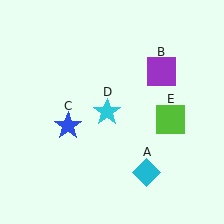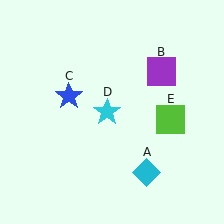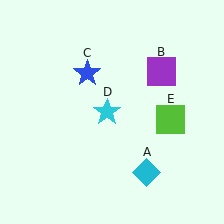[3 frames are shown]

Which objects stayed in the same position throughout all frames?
Cyan diamond (object A) and purple square (object B) and cyan star (object D) and lime square (object E) remained stationary.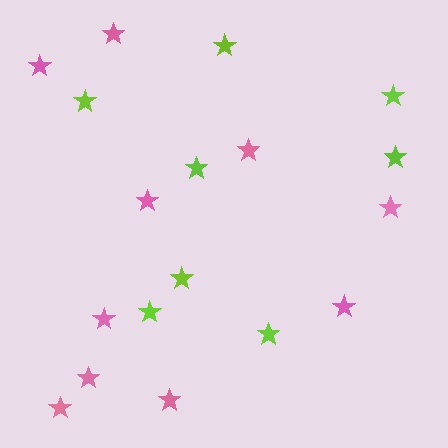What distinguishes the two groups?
There are 2 groups: one group of pink stars (10) and one group of lime stars (8).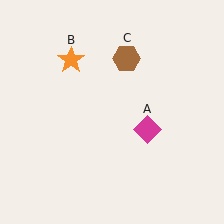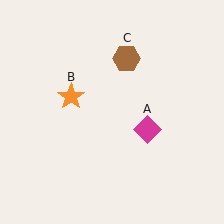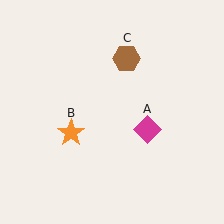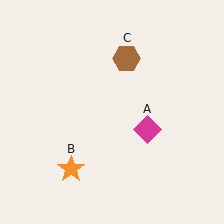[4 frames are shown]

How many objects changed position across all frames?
1 object changed position: orange star (object B).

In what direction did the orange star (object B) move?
The orange star (object B) moved down.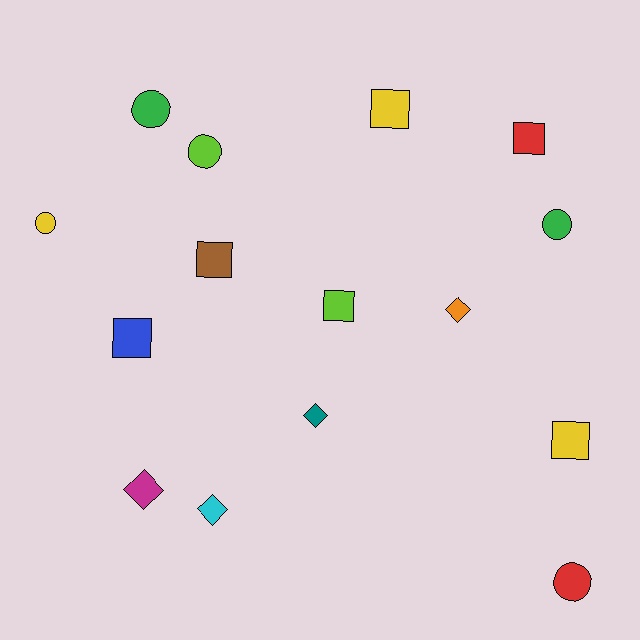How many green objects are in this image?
There are 2 green objects.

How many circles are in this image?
There are 5 circles.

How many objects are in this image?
There are 15 objects.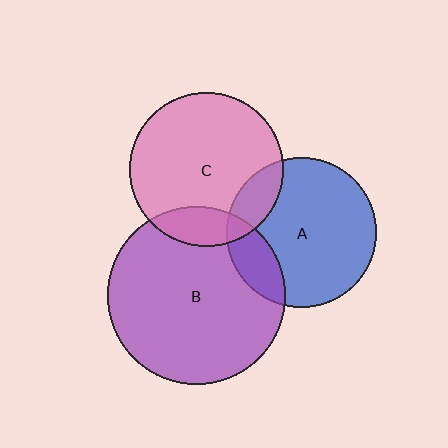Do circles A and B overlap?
Yes.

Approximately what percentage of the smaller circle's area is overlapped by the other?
Approximately 15%.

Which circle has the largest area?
Circle B (purple).